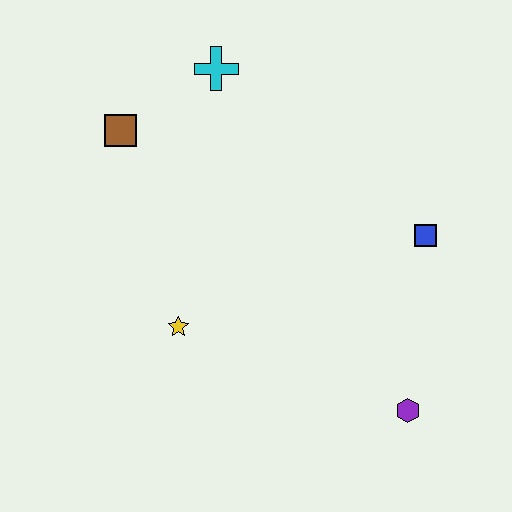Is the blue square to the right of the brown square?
Yes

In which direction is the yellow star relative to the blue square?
The yellow star is to the left of the blue square.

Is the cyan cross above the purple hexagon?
Yes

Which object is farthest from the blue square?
The brown square is farthest from the blue square.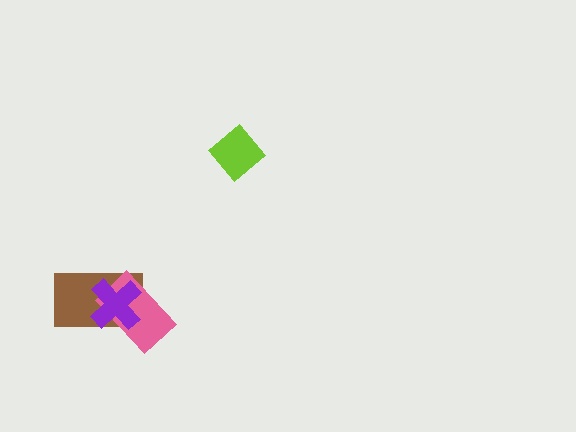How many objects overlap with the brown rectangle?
2 objects overlap with the brown rectangle.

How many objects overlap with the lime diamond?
0 objects overlap with the lime diamond.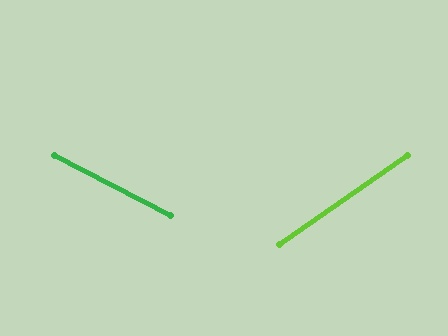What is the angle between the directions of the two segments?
Approximately 62 degrees.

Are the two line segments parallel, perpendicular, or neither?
Neither parallel nor perpendicular — they differ by about 62°.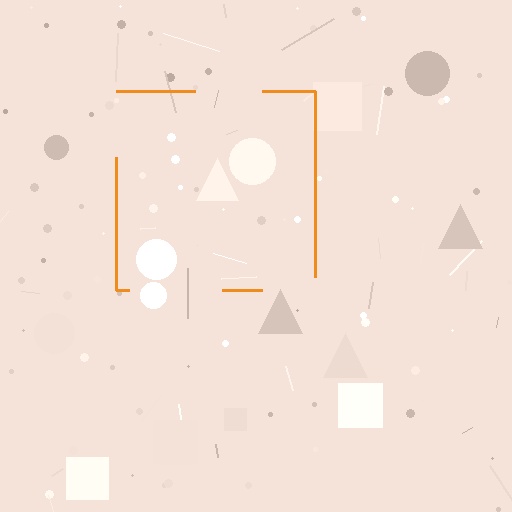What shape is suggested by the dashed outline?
The dashed outline suggests a square.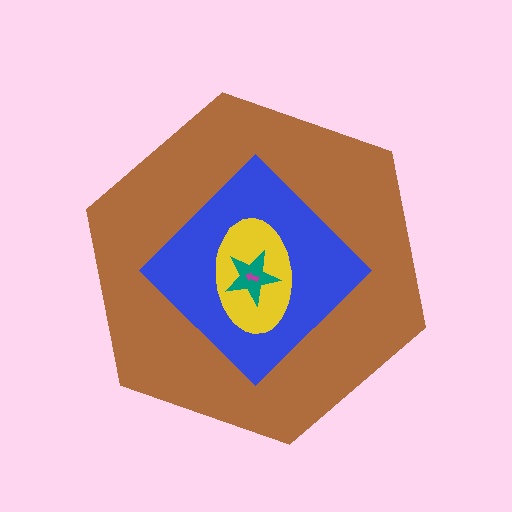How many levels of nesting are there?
5.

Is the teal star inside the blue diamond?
Yes.